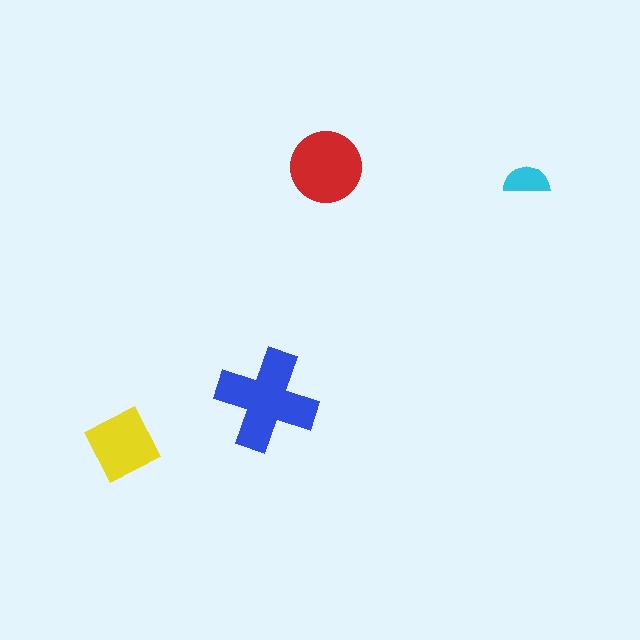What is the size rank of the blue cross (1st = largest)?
1st.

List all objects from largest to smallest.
The blue cross, the red circle, the yellow square, the cyan semicircle.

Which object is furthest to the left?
The yellow square is leftmost.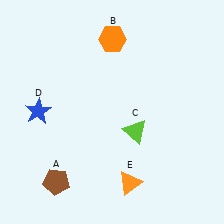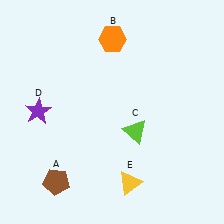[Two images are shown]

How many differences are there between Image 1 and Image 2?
There are 2 differences between the two images.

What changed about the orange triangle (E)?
In Image 1, E is orange. In Image 2, it changed to yellow.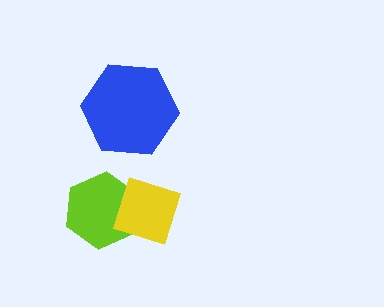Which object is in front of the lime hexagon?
The yellow diamond is in front of the lime hexagon.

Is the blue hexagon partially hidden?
No, no other shape covers it.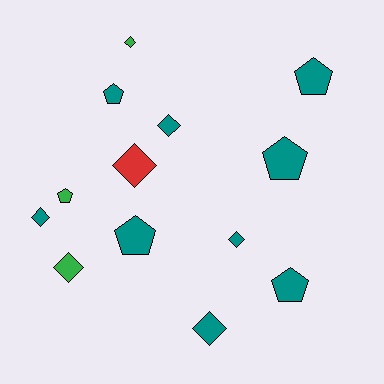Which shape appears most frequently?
Diamond, with 7 objects.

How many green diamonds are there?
There are 2 green diamonds.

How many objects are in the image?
There are 13 objects.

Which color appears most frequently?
Teal, with 9 objects.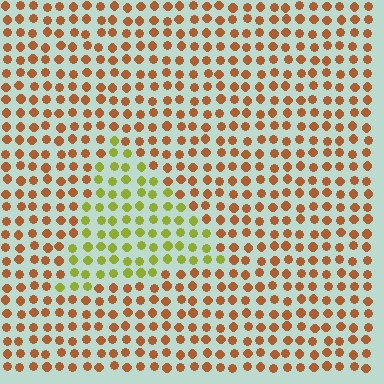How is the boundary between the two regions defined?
The boundary is defined purely by a slight shift in hue (about 52 degrees). Spacing, size, and orientation are identical on both sides.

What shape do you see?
I see a triangle.